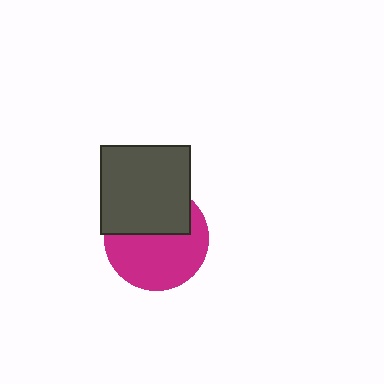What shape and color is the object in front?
The object in front is a dark gray rectangle.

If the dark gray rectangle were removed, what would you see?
You would see the complete magenta circle.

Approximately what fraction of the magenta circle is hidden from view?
Roughly 41% of the magenta circle is hidden behind the dark gray rectangle.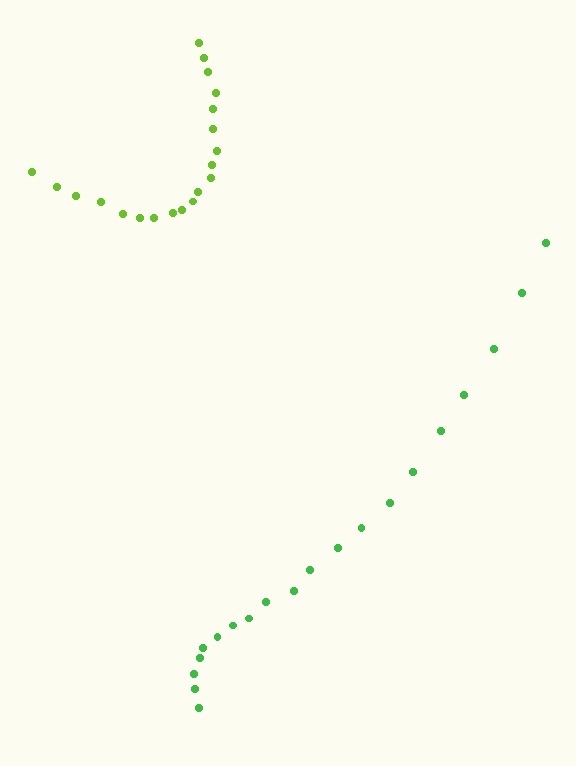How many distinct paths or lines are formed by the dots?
There are 2 distinct paths.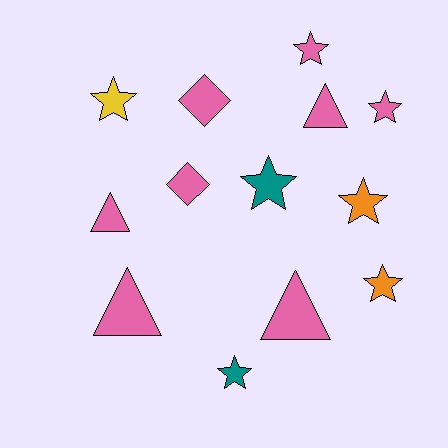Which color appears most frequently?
Pink, with 8 objects.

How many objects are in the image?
There are 13 objects.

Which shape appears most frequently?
Star, with 7 objects.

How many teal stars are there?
There are 2 teal stars.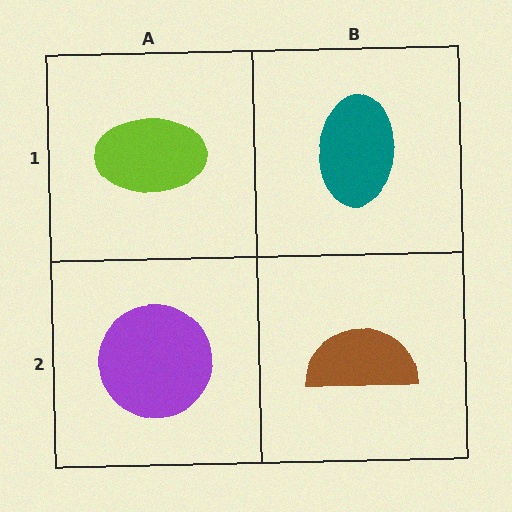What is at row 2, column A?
A purple circle.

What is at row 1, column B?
A teal ellipse.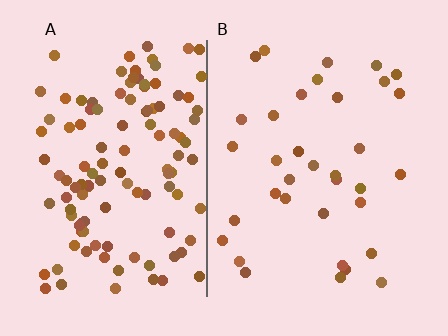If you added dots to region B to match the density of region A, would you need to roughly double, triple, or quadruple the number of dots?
Approximately triple.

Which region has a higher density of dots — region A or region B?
A (the left).